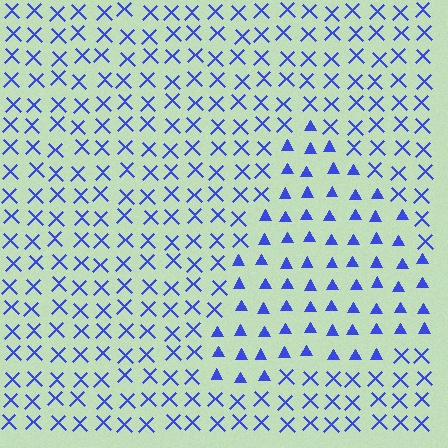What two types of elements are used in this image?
The image uses triangles inside the triangle region and X marks outside it.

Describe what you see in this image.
The image is filled with small blue elements arranged in a uniform grid. A triangle-shaped region contains triangles, while the surrounding area contains X marks. The boundary is defined purely by the change in element shape.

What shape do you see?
I see a triangle.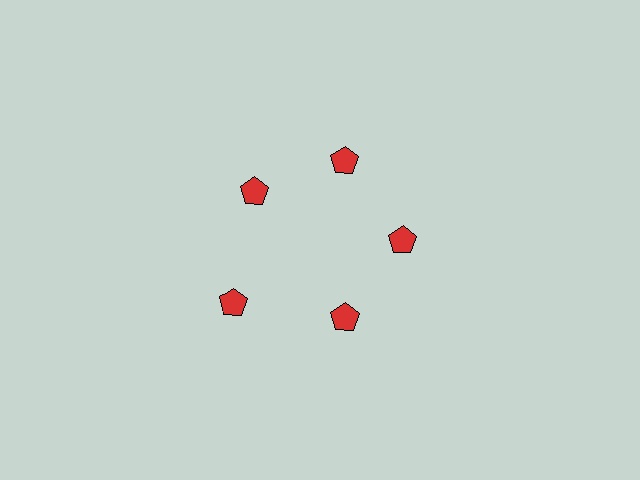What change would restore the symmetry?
The symmetry would be restored by moving it inward, back onto the ring so that all 5 pentagons sit at equal angles and equal distance from the center.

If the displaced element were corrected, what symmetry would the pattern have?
It would have 5-fold rotational symmetry — the pattern would map onto itself every 72 degrees.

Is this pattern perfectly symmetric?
No. The 5 red pentagons are arranged in a ring, but one element near the 8 o'clock position is pushed outward from the center, breaking the 5-fold rotational symmetry.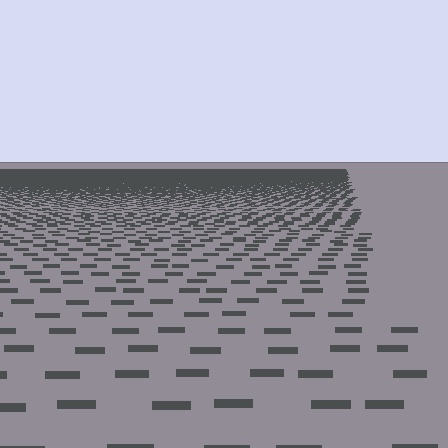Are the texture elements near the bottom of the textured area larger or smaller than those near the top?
Larger. Near the bottom, elements are closer to the viewer and appear at a bigger on-screen size.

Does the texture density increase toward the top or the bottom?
Density increases toward the top.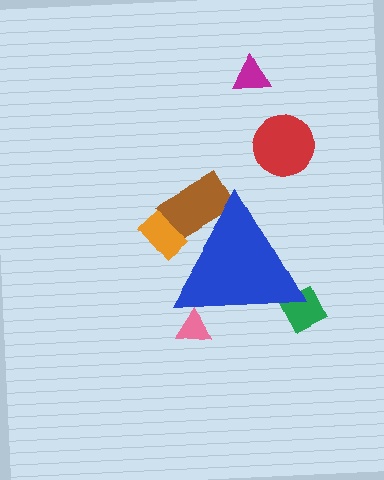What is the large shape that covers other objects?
A blue triangle.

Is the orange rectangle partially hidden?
Yes, the orange rectangle is partially hidden behind the blue triangle.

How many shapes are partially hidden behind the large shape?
4 shapes are partially hidden.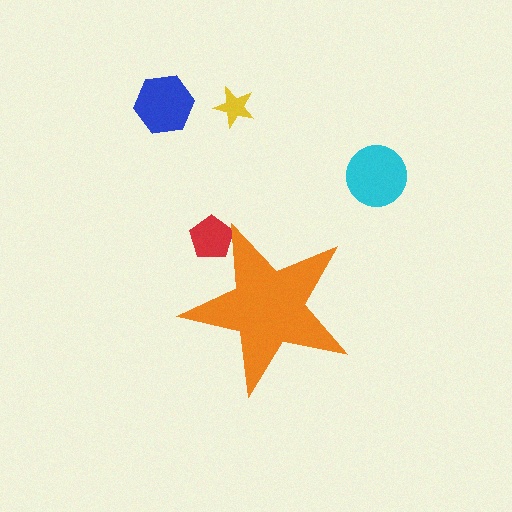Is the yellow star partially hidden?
No, the yellow star is fully visible.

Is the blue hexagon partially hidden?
No, the blue hexagon is fully visible.